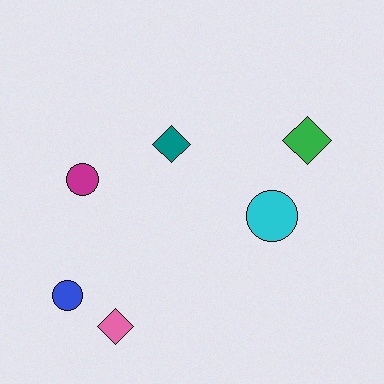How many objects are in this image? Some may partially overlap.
There are 6 objects.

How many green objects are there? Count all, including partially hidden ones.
There is 1 green object.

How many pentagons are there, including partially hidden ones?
There are no pentagons.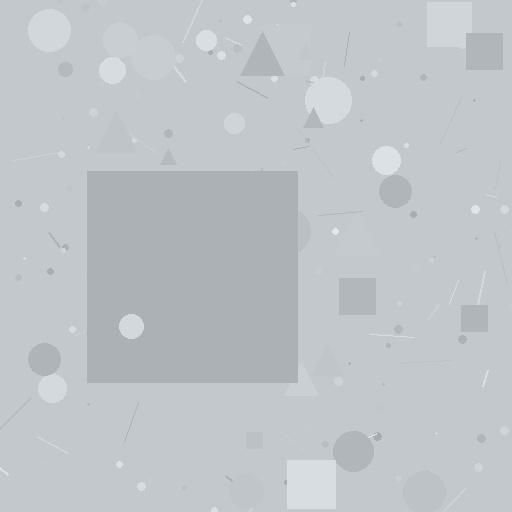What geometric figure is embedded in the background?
A square is embedded in the background.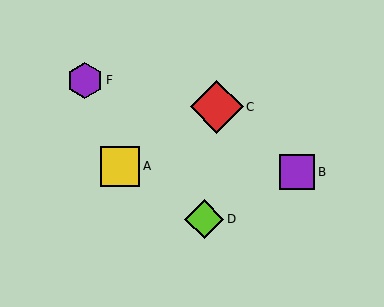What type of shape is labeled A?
Shape A is a yellow square.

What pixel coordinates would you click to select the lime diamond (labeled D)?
Click at (204, 219) to select the lime diamond D.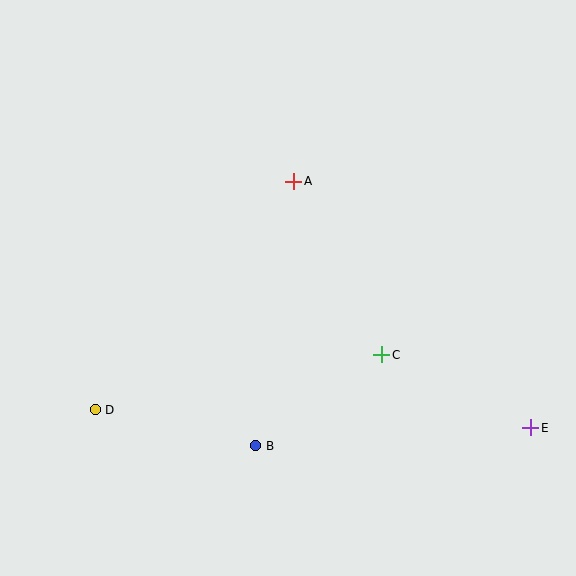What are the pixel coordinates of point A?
Point A is at (294, 181).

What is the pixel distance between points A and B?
The distance between A and B is 267 pixels.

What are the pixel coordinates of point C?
Point C is at (382, 355).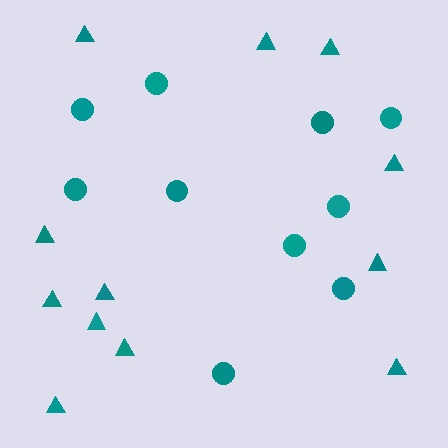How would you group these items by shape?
There are 2 groups: one group of circles (10) and one group of triangles (12).